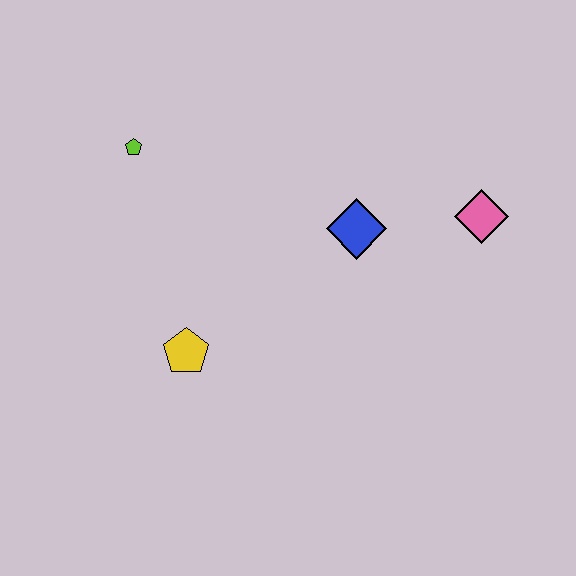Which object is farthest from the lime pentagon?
The pink diamond is farthest from the lime pentagon.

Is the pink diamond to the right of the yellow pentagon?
Yes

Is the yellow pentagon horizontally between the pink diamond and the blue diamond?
No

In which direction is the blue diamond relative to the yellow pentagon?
The blue diamond is to the right of the yellow pentagon.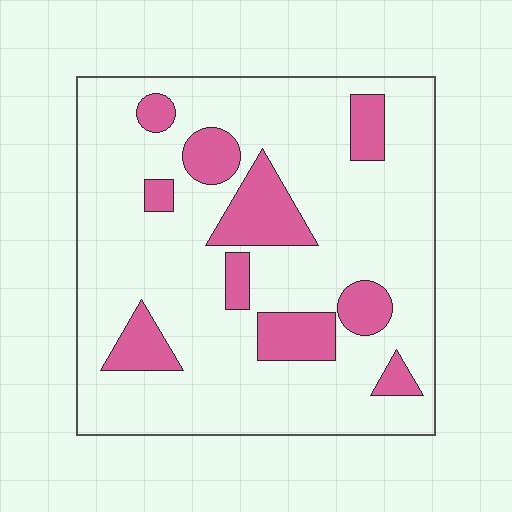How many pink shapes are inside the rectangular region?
10.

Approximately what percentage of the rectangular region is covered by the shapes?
Approximately 20%.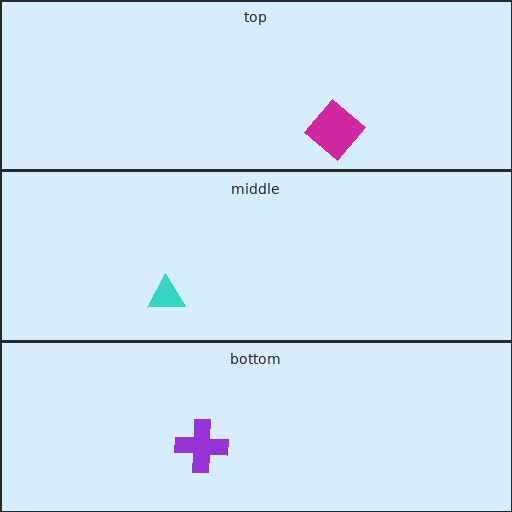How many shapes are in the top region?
1.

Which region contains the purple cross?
The bottom region.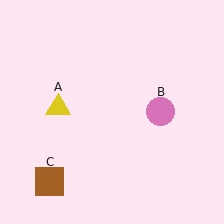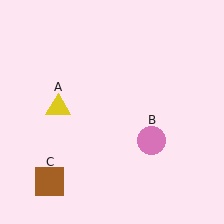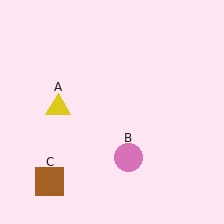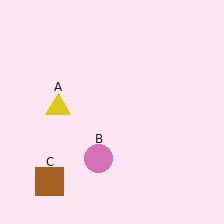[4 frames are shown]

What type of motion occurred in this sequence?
The pink circle (object B) rotated clockwise around the center of the scene.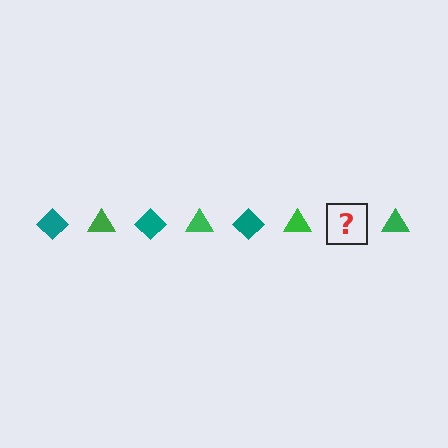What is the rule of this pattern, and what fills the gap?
The rule is that the pattern alternates between teal diamond and green triangle. The gap should be filled with a teal diamond.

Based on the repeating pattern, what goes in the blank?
The blank should be a teal diamond.